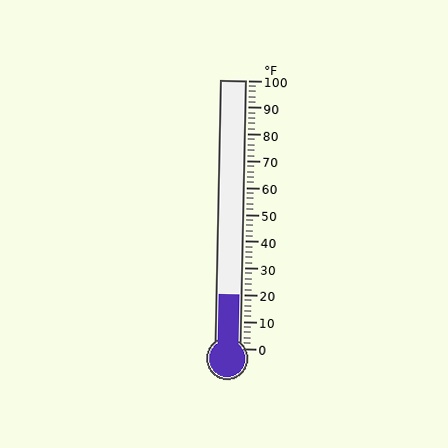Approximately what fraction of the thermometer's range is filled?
The thermometer is filled to approximately 20% of its range.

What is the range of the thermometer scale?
The thermometer scale ranges from 0°F to 100°F.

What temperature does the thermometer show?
The thermometer shows approximately 20°F.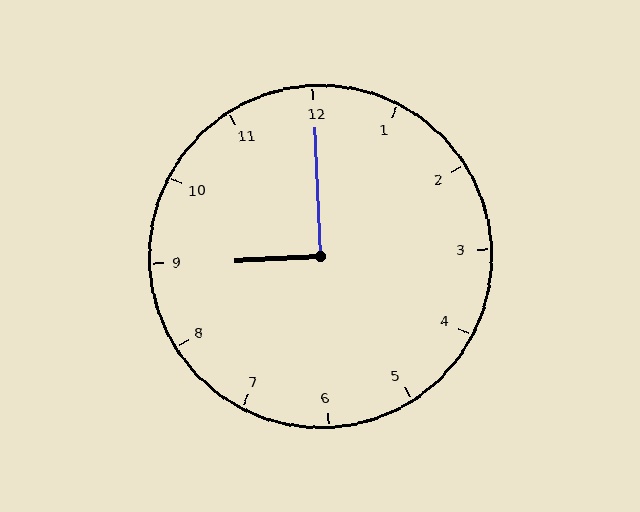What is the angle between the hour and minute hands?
Approximately 90 degrees.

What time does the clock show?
9:00.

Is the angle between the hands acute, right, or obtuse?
It is right.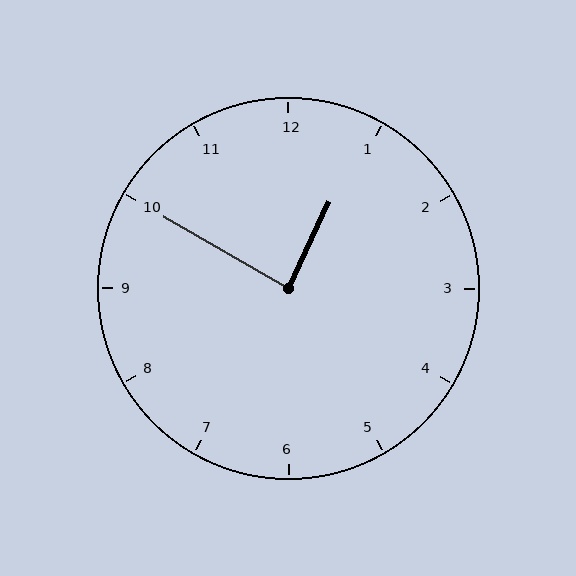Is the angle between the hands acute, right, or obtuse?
It is right.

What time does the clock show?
12:50.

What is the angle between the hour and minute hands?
Approximately 85 degrees.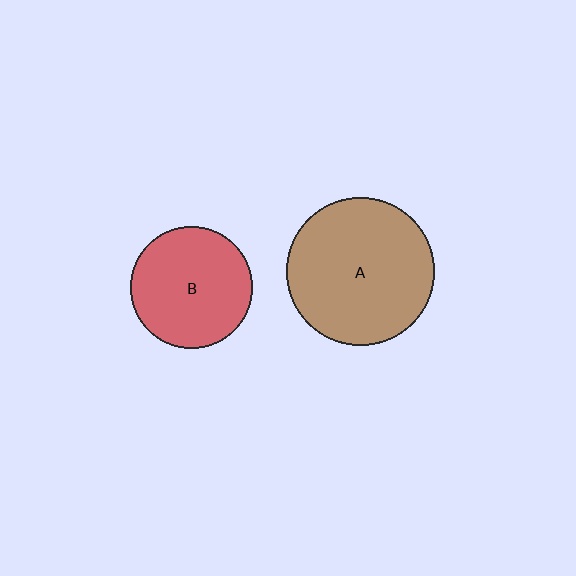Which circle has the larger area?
Circle A (brown).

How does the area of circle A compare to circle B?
Approximately 1.5 times.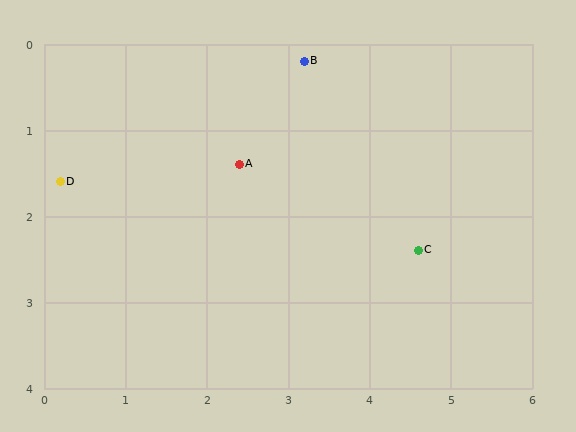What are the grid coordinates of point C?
Point C is at approximately (4.6, 2.4).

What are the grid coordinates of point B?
Point B is at approximately (3.2, 0.2).